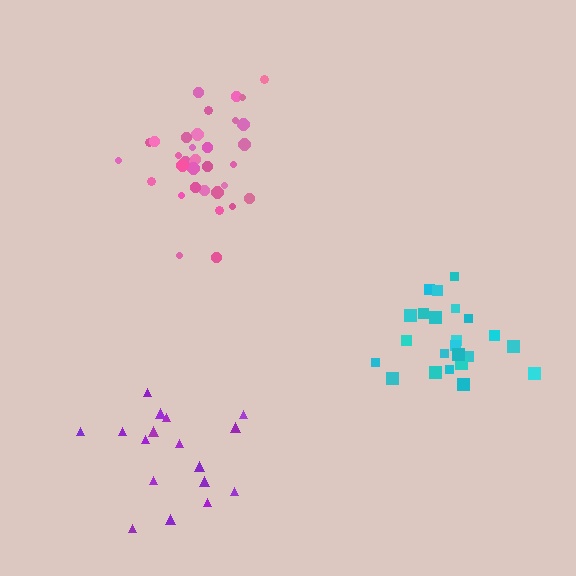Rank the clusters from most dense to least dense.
pink, cyan, purple.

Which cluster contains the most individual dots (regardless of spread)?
Pink (35).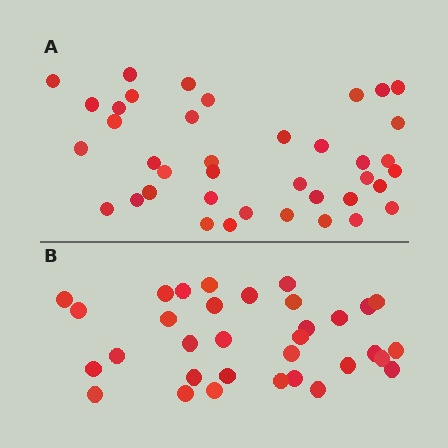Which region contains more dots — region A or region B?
Region A (the top region) has more dots.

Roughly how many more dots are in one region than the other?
Region A has about 6 more dots than region B.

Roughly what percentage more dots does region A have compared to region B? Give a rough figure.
About 20% more.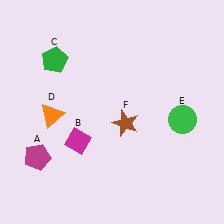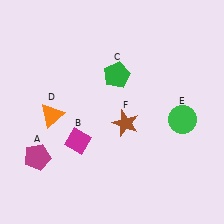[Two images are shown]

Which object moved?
The green pentagon (C) moved right.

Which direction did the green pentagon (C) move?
The green pentagon (C) moved right.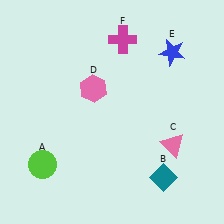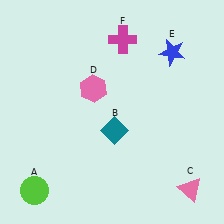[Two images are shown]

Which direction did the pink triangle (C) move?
The pink triangle (C) moved down.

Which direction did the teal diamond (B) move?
The teal diamond (B) moved left.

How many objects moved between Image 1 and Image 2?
3 objects moved between the two images.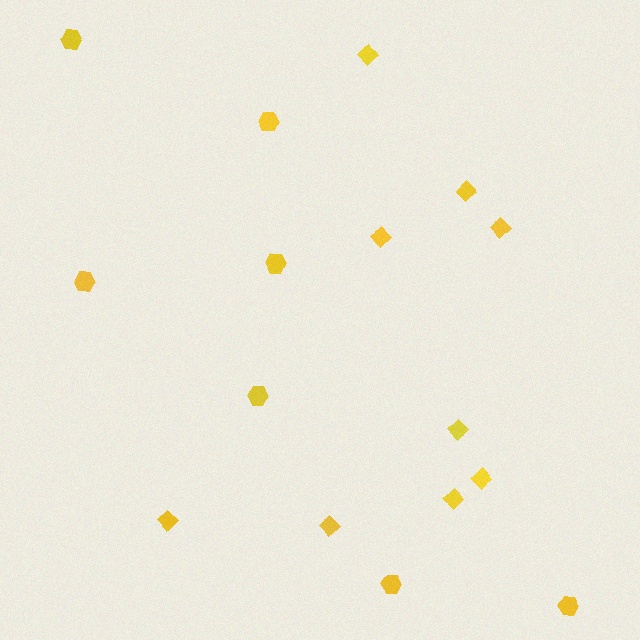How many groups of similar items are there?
There are 2 groups: one group of diamonds (9) and one group of hexagons (7).